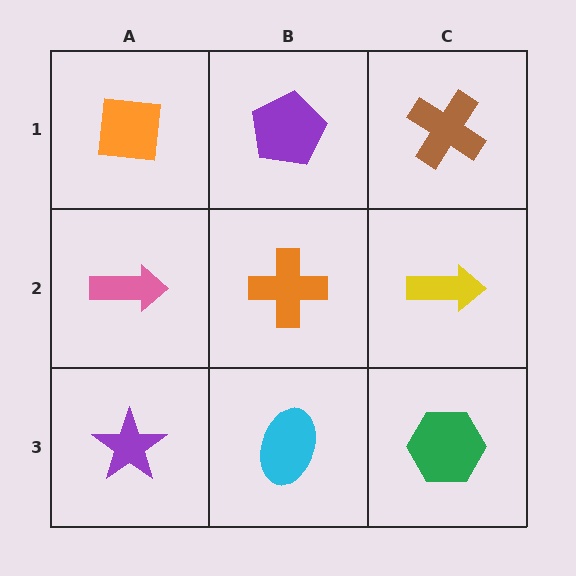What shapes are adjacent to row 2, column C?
A brown cross (row 1, column C), a green hexagon (row 3, column C), an orange cross (row 2, column B).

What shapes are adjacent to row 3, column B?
An orange cross (row 2, column B), a purple star (row 3, column A), a green hexagon (row 3, column C).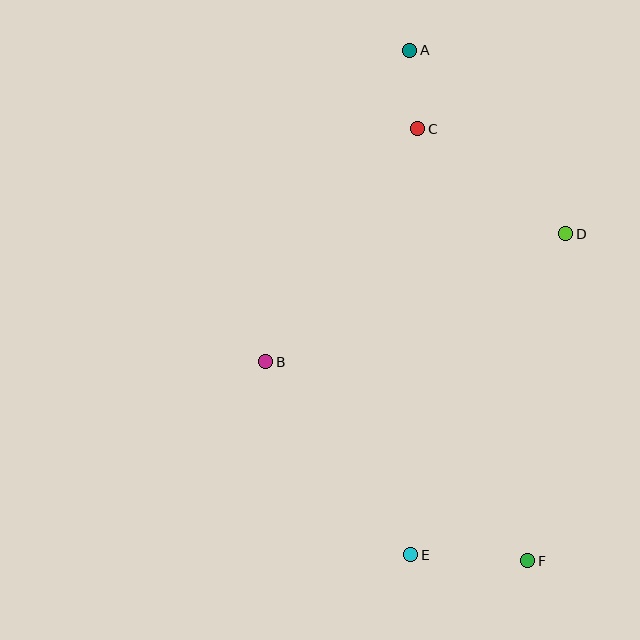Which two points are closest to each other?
Points A and C are closest to each other.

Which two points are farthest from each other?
Points A and F are farthest from each other.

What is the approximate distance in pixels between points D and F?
The distance between D and F is approximately 329 pixels.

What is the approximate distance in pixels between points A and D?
The distance between A and D is approximately 240 pixels.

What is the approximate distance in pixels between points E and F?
The distance between E and F is approximately 117 pixels.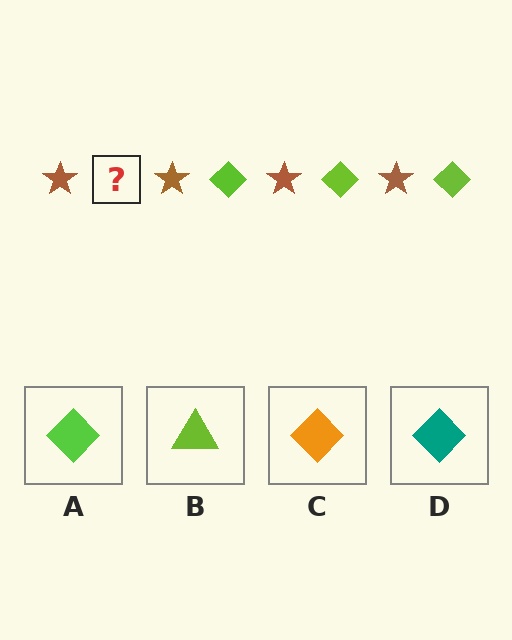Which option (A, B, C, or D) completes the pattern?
A.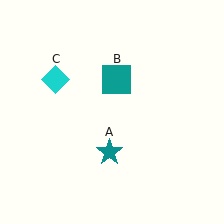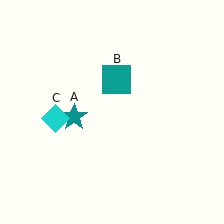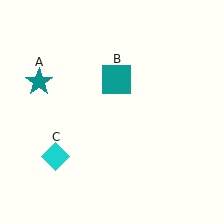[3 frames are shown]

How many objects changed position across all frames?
2 objects changed position: teal star (object A), cyan diamond (object C).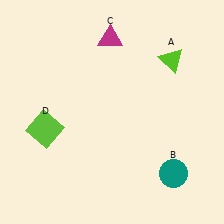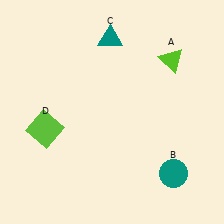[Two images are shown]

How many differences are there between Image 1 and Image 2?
There is 1 difference between the two images.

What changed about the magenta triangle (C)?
In Image 1, C is magenta. In Image 2, it changed to teal.